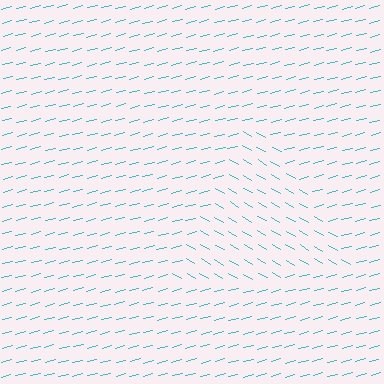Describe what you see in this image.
The image is filled with small cyan line segments. A triangle region in the image has lines oriented differently from the surrounding lines, creating a visible texture boundary.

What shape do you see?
I see a triangle.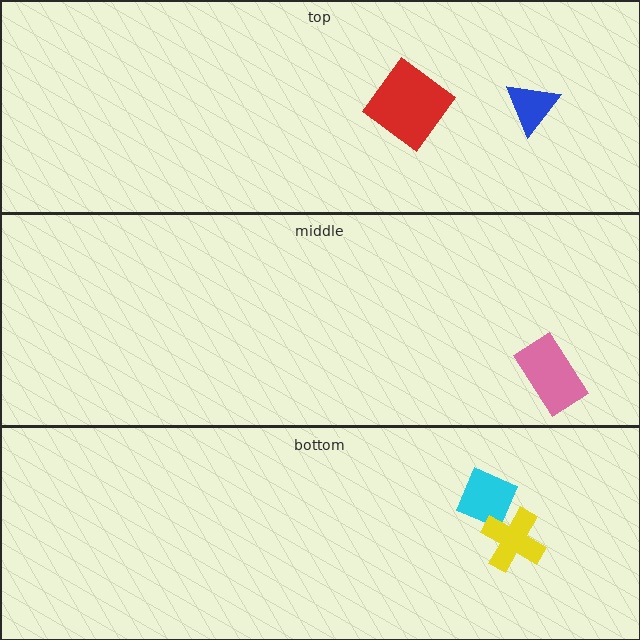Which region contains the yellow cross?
The bottom region.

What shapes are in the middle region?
The pink rectangle.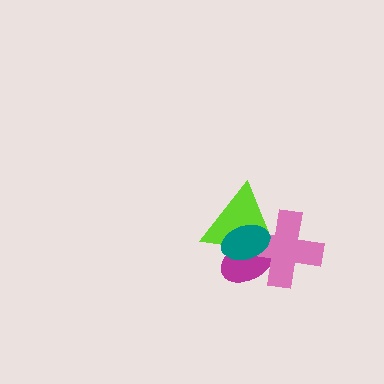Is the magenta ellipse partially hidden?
Yes, it is partially covered by another shape.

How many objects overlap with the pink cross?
3 objects overlap with the pink cross.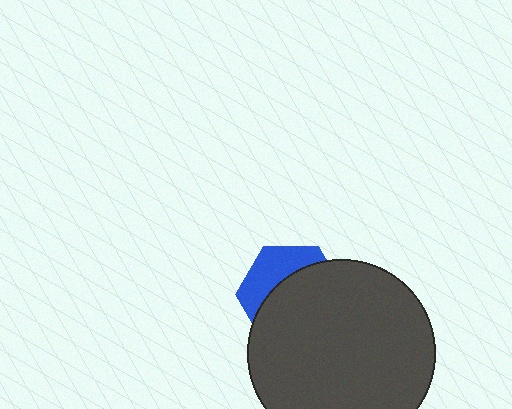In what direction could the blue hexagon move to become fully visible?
The blue hexagon could move up. That would shift it out from behind the dark gray circle entirely.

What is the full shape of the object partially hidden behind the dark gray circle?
The partially hidden object is a blue hexagon.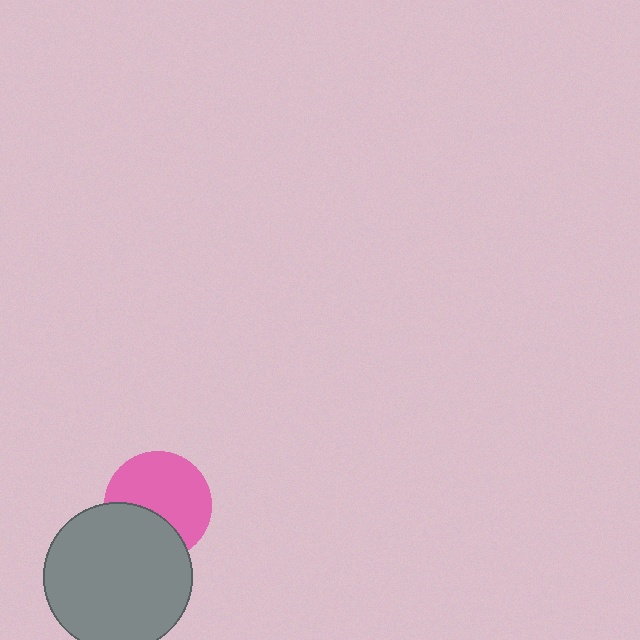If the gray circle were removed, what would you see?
You would see the complete pink circle.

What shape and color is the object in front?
The object in front is a gray circle.